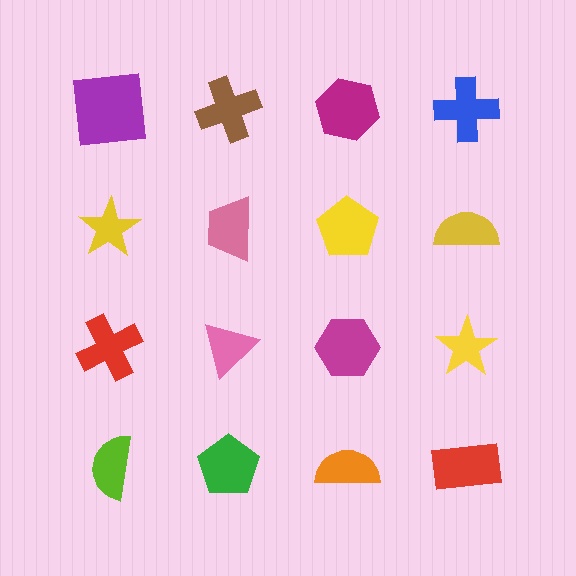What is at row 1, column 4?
A blue cross.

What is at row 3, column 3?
A magenta hexagon.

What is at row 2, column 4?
A yellow semicircle.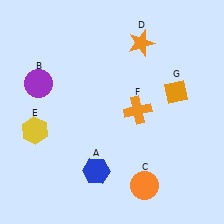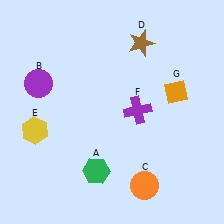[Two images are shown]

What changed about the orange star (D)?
In Image 1, D is orange. In Image 2, it changed to brown.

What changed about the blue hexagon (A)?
In Image 1, A is blue. In Image 2, it changed to green.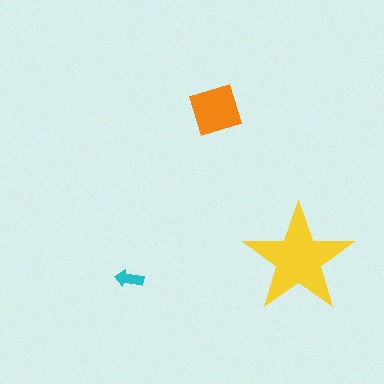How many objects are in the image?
There are 3 objects in the image.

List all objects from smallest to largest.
The cyan arrow, the orange square, the yellow star.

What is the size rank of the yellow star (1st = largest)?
1st.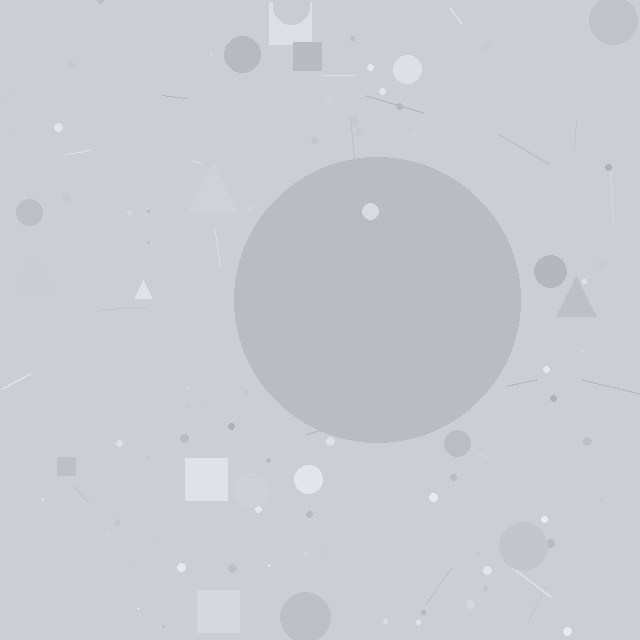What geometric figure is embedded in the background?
A circle is embedded in the background.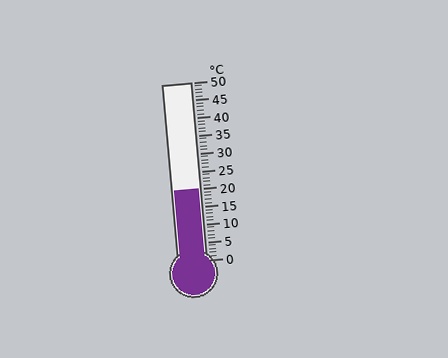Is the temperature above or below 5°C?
The temperature is above 5°C.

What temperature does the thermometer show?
The thermometer shows approximately 20°C.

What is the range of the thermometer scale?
The thermometer scale ranges from 0°C to 50°C.